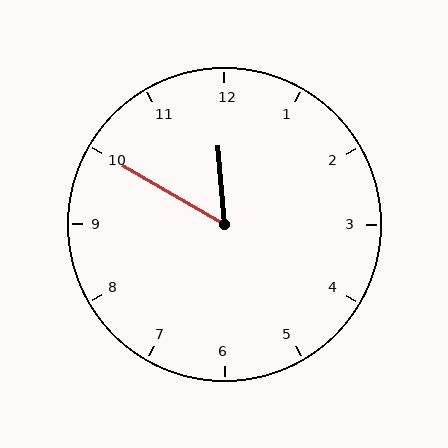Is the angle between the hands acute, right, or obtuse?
It is acute.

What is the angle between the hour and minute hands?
Approximately 55 degrees.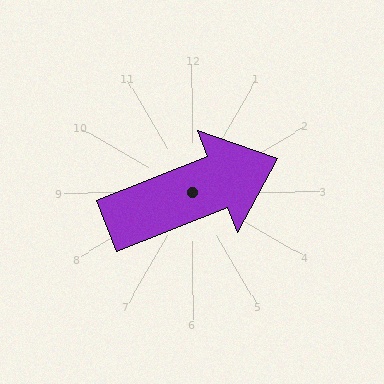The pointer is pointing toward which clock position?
Roughly 2 o'clock.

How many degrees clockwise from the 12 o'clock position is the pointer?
Approximately 68 degrees.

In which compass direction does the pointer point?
East.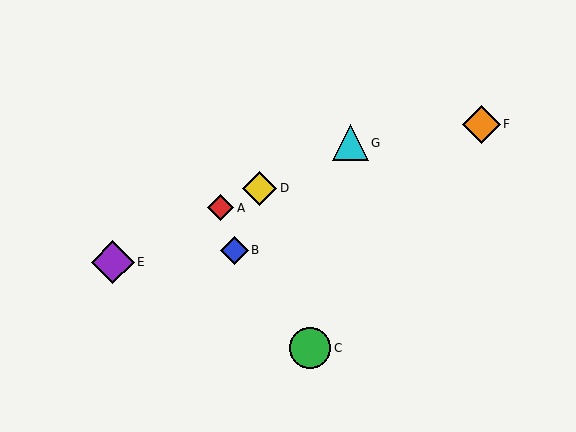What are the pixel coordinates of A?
Object A is at (221, 208).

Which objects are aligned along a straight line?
Objects A, D, E, G are aligned along a straight line.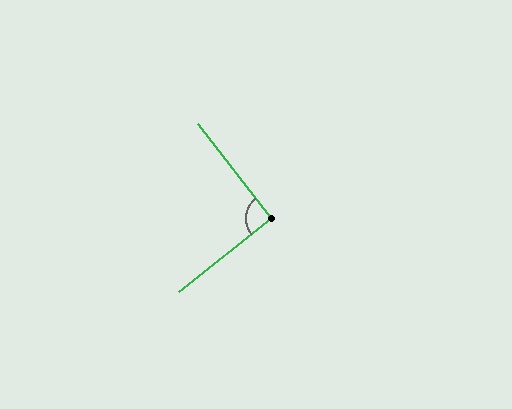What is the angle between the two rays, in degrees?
Approximately 91 degrees.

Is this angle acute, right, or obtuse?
It is approximately a right angle.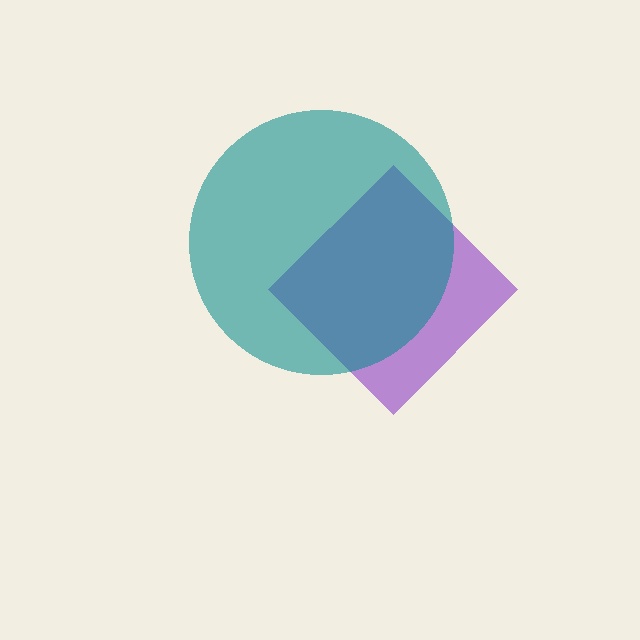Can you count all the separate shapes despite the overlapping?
Yes, there are 2 separate shapes.